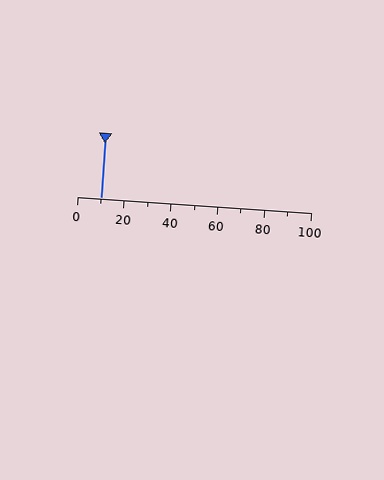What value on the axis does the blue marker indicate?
The marker indicates approximately 10.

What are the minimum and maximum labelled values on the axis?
The axis runs from 0 to 100.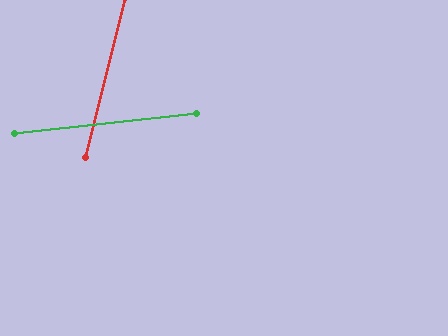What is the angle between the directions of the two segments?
Approximately 70 degrees.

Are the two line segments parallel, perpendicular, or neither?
Neither parallel nor perpendicular — they differ by about 70°.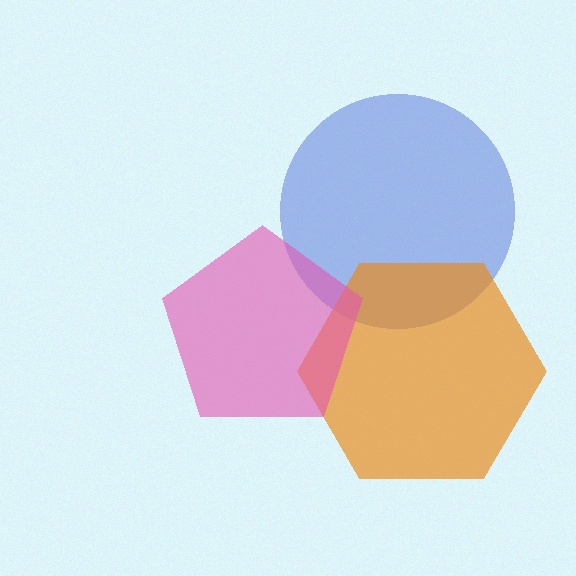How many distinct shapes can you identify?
There are 3 distinct shapes: a blue circle, an orange hexagon, a pink pentagon.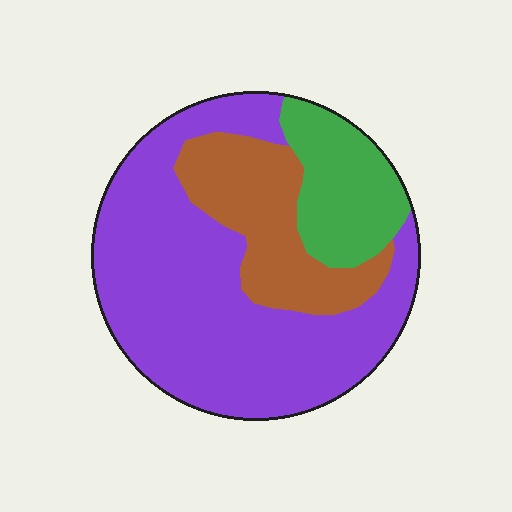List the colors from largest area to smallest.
From largest to smallest: purple, brown, green.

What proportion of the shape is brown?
Brown covers about 20% of the shape.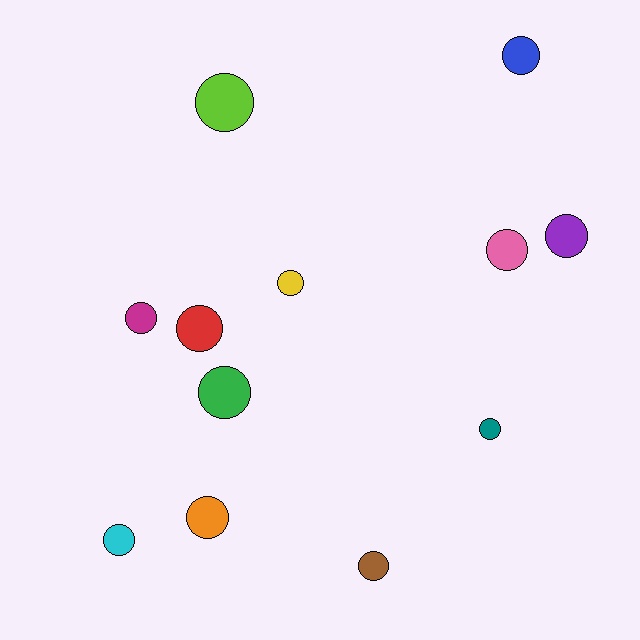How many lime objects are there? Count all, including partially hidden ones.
There is 1 lime object.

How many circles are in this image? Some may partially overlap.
There are 12 circles.